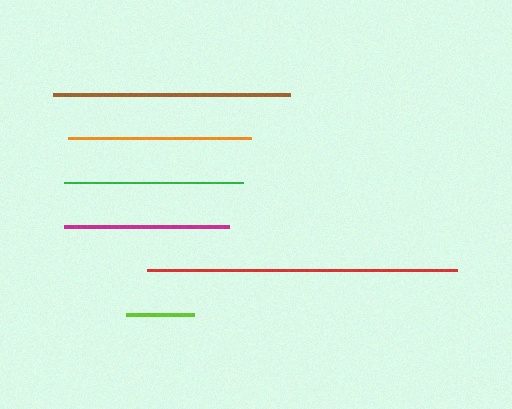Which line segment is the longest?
The red line is the longest at approximately 310 pixels.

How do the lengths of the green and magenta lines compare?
The green and magenta lines are approximately the same length.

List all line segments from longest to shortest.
From longest to shortest: red, brown, orange, green, magenta, lime.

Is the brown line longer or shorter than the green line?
The brown line is longer than the green line.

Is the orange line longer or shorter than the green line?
The orange line is longer than the green line.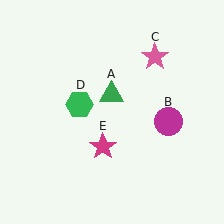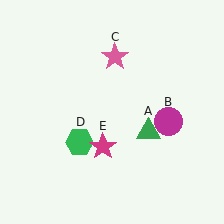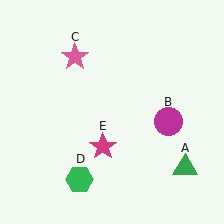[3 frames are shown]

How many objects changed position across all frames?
3 objects changed position: green triangle (object A), pink star (object C), green hexagon (object D).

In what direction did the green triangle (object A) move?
The green triangle (object A) moved down and to the right.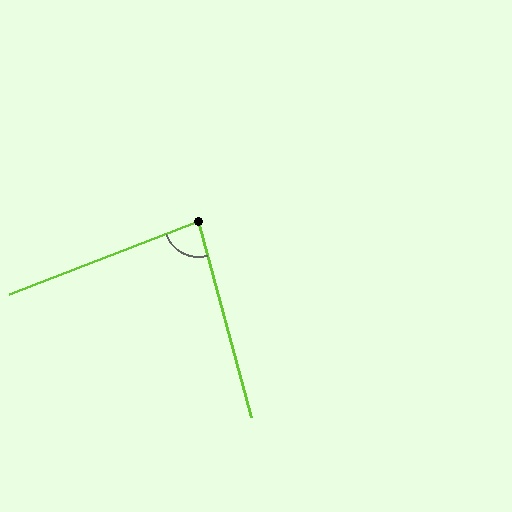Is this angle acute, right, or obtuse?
It is acute.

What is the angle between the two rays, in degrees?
Approximately 84 degrees.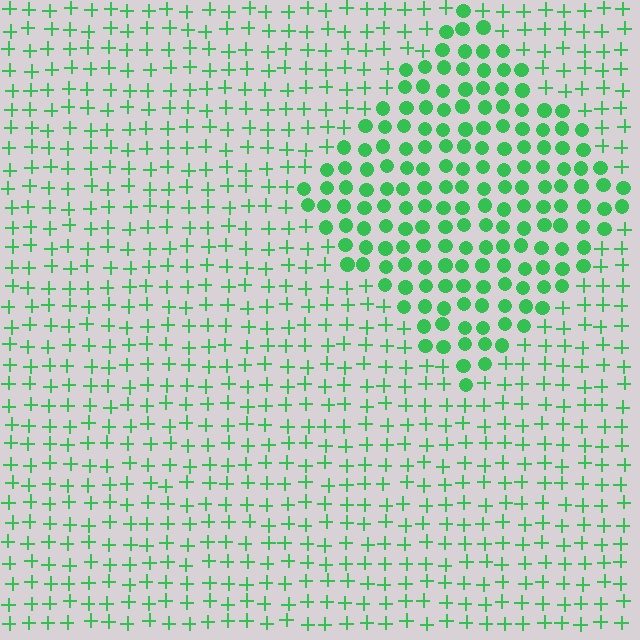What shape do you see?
I see a diamond.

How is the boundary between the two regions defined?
The boundary is defined by a change in element shape: circles inside vs. plus signs outside. All elements share the same color and spacing.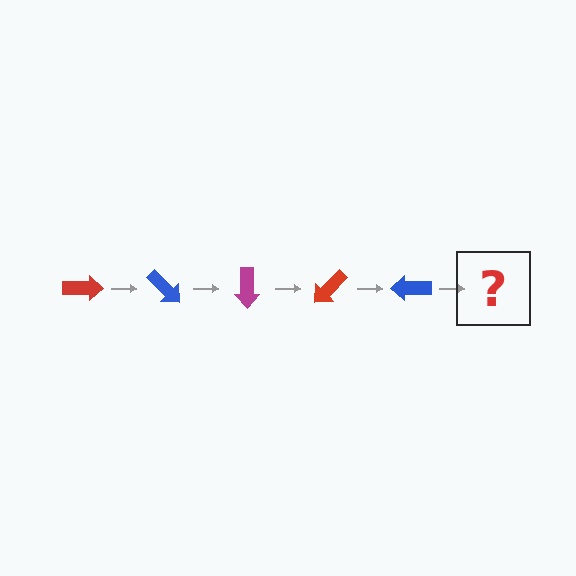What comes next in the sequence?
The next element should be a magenta arrow, rotated 225 degrees from the start.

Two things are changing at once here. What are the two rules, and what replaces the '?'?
The two rules are that it rotates 45 degrees each step and the color cycles through red, blue, and magenta. The '?' should be a magenta arrow, rotated 225 degrees from the start.